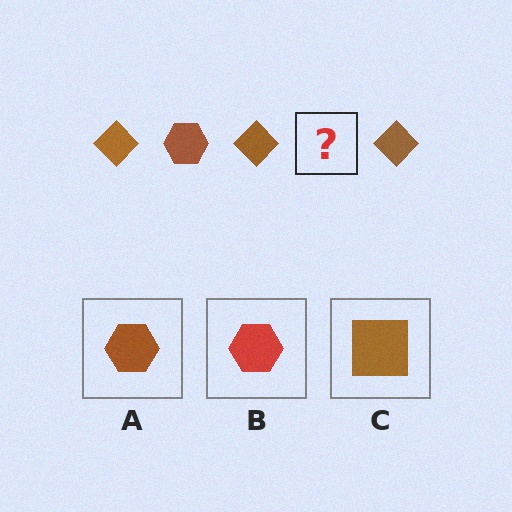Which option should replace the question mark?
Option A.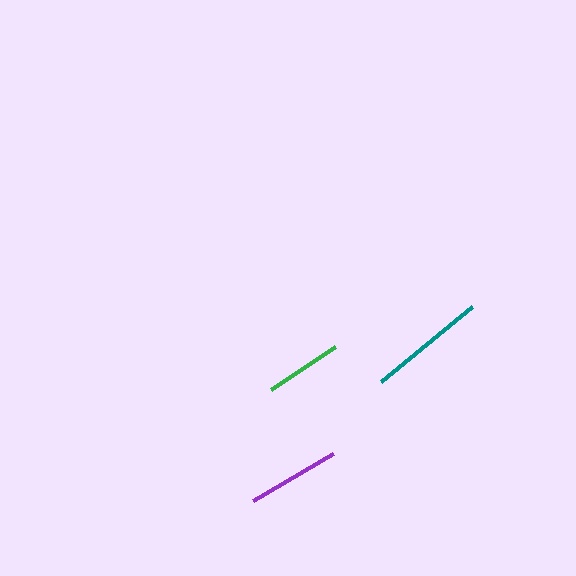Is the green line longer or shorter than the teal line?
The teal line is longer than the green line.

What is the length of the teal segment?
The teal segment is approximately 118 pixels long.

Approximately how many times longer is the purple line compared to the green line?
The purple line is approximately 1.2 times the length of the green line.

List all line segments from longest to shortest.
From longest to shortest: teal, purple, green.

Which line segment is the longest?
The teal line is the longest at approximately 118 pixels.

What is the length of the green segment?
The green segment is approximately 77 pixels long.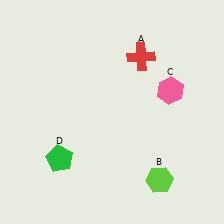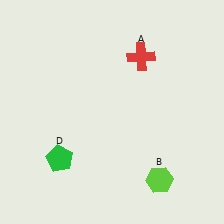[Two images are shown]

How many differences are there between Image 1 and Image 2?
There is 1 difference between the two images.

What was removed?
The pink hexagon (C) was removed in Image 2.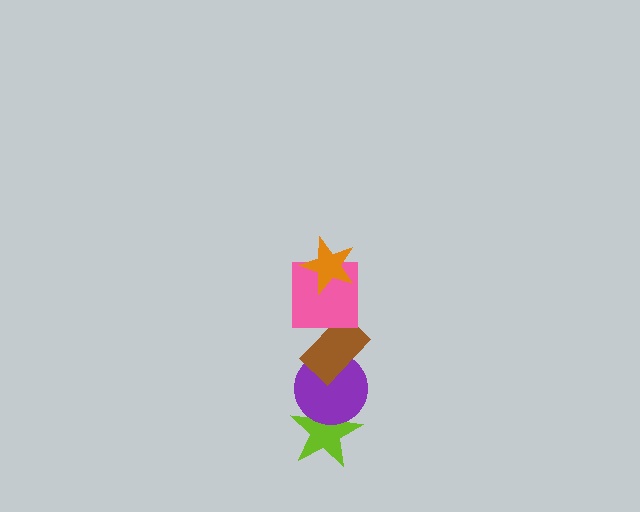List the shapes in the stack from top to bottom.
From top to bottom: the orange star, the pink square, the brown rectangle, the purple circle, the lime star.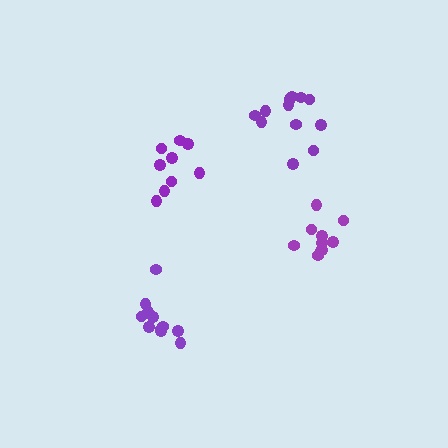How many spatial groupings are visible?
There are 4 spatial groupings.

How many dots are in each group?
Group 1: 10 dots, Group 2: 12 dots, Group 3: 12 dots, Group 4: 9 dots (43 total).